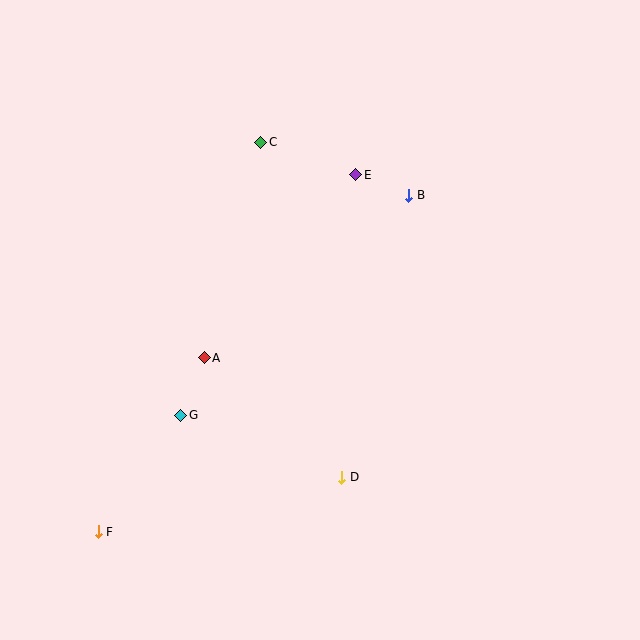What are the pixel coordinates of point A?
Point A is at (204, 358).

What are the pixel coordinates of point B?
Point B is at (409, 195).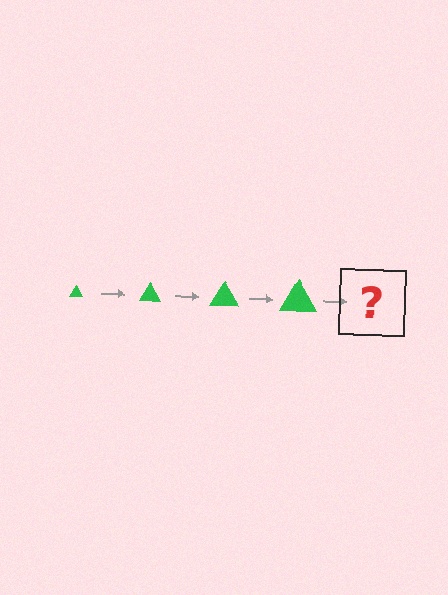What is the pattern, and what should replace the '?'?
The pattern is that the triangle gets progressively larger each step. The '?' should be a green triangle, larger than the previous one.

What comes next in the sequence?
The next element should be a green triangle, larger than the previous one.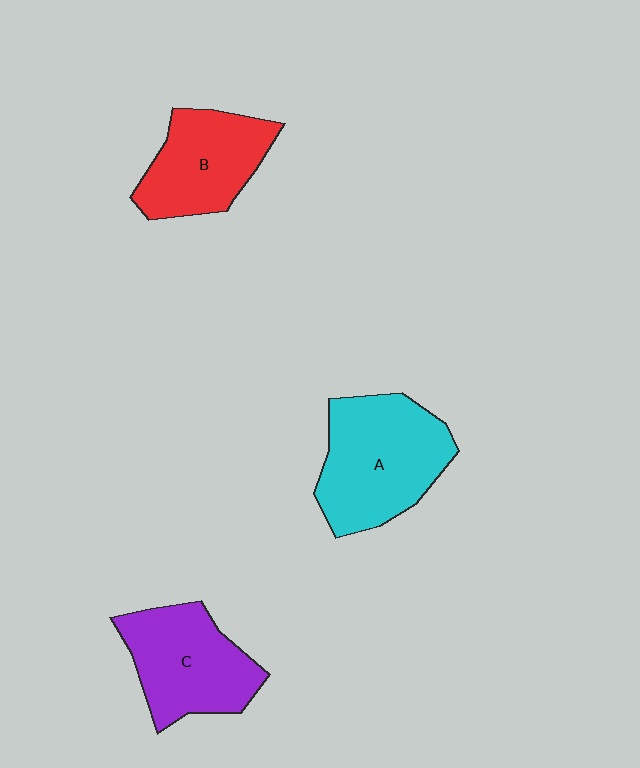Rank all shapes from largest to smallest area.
From largest to smallest: A (cyan), C (purple), B (red).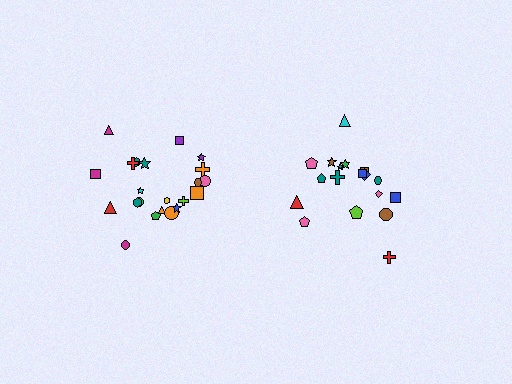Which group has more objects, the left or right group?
The left group.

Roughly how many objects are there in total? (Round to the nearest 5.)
Roughly 40 objects in total.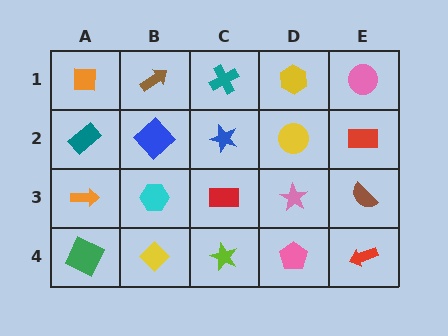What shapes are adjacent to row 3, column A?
A teal rectangle (row 2, column A), a green square (row 4, column A), a cyan hexagon (row 3, column B).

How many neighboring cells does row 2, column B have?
4.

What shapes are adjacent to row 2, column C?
A teal cross (row 1, column C), a red rectangle (row 3, column C), a blue diamond (row 2, column B), a yellow circle (row 2, column D).